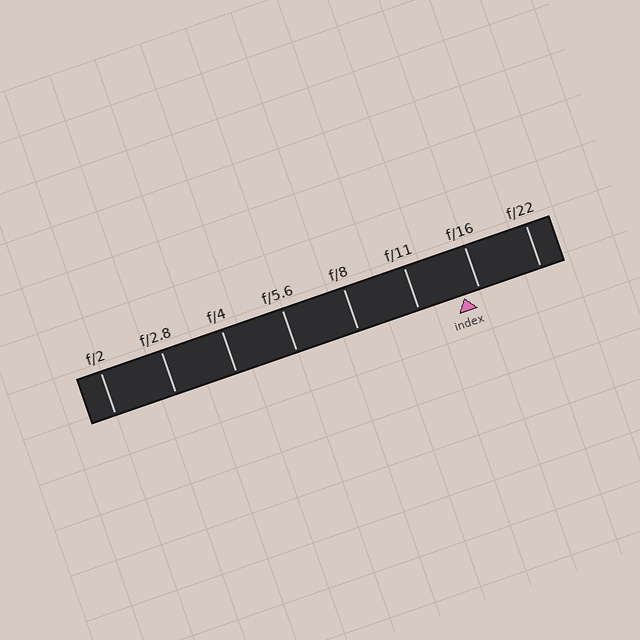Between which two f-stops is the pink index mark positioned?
The index mark is between f/11 and f/16.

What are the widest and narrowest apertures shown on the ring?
The widest aperture shown is f/2 and the narrowest is f/22.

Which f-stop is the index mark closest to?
The index mark is closest to f/16.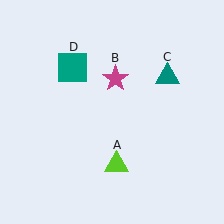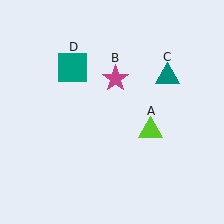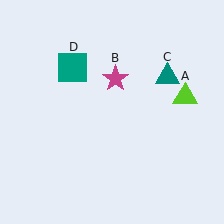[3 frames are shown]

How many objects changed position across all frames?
1 object changed position: lime triangle (object A).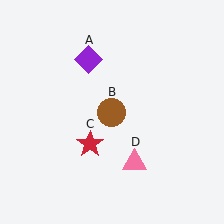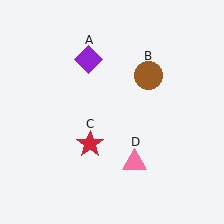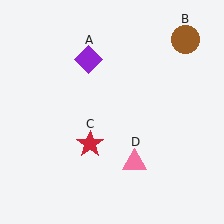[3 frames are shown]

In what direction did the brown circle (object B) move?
The brown circle (object B) moved up and to the right.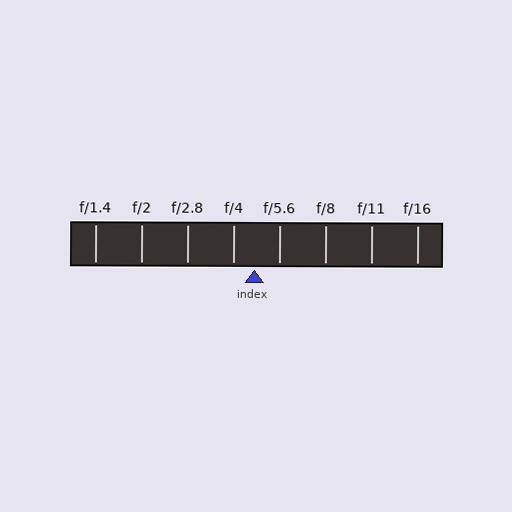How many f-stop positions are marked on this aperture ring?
There are 8 f-stop positions marked.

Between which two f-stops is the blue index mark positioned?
The index mark is between f/4 and f/5.6.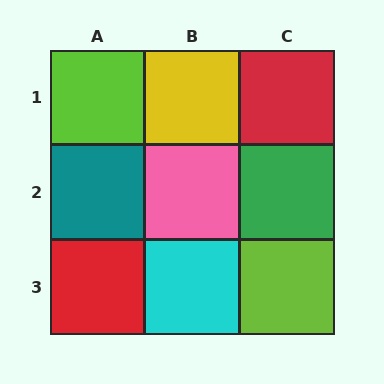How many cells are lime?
2 cells are lime.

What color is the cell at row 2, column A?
Teal.